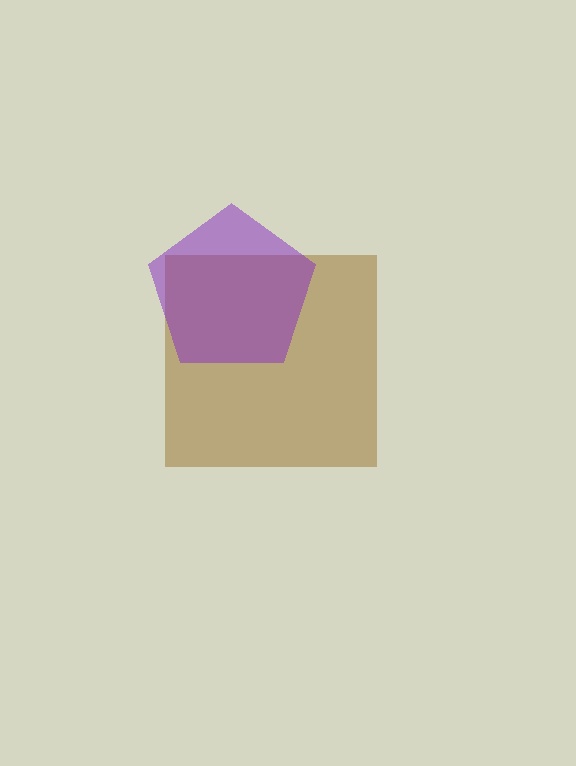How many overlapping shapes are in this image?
There are 2 overlapping shapes in the image.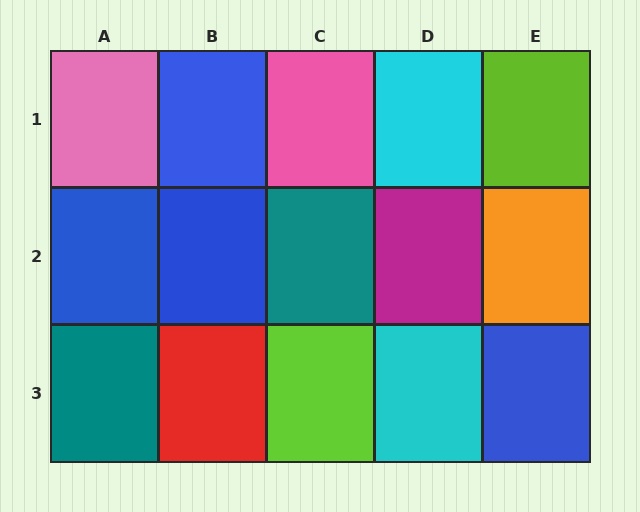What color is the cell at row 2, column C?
Teal.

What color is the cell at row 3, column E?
Blue.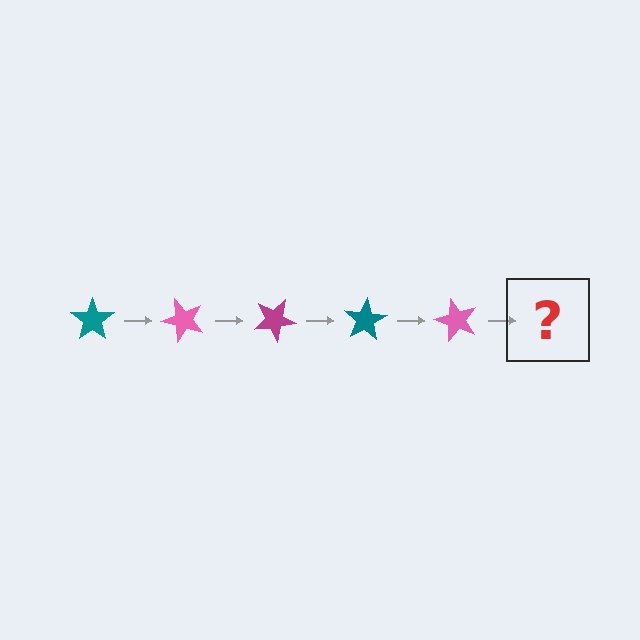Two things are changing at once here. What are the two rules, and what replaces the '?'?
The two rules are that it rotates 50 degrees each step and the color cycles through teal, pink, and magenta. The '?' should be a magenta star, rotated 250 degrees from the start.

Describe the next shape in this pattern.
It should be a magenta star, rotated 250 degrees from the start.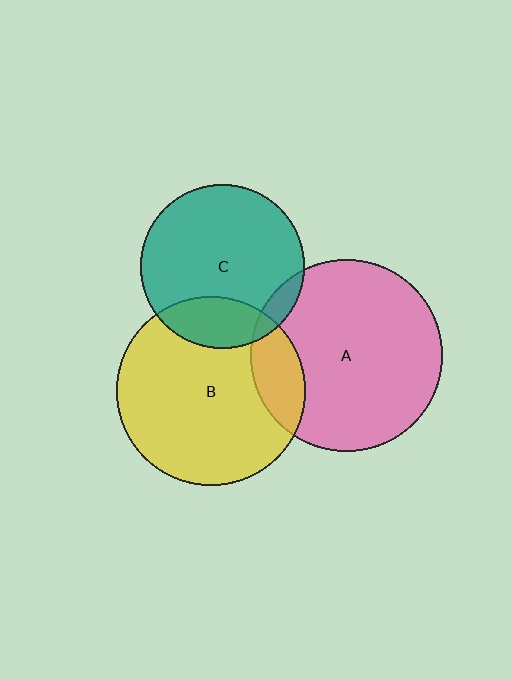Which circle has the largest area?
Circle A (pink).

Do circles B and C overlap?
Yes.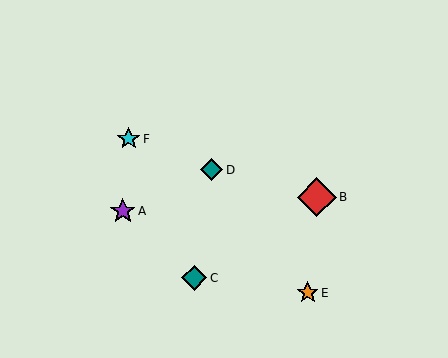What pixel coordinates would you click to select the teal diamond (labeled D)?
Click at (211, 170) to select the teal diamond D.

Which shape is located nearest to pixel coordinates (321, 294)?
The orange star (labeled E) at (308, 293) is nearest to that location.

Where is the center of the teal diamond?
The center of the teal diamond is at (194, 278).